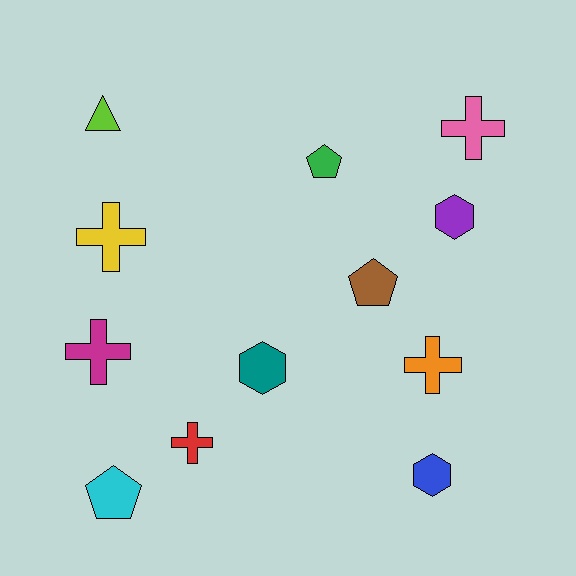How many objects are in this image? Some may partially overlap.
There are 12 objects.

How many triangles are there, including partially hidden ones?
There is 1 triangle.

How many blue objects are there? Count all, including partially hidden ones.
There is 1 blue object.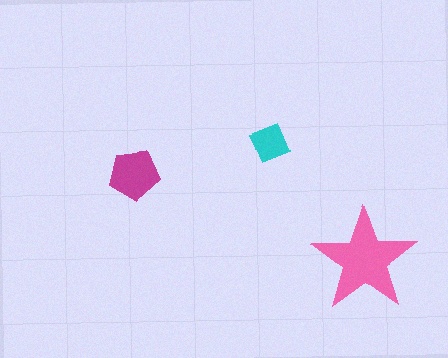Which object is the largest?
The pink star.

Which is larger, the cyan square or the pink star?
The pink star.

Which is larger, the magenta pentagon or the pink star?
The pink star.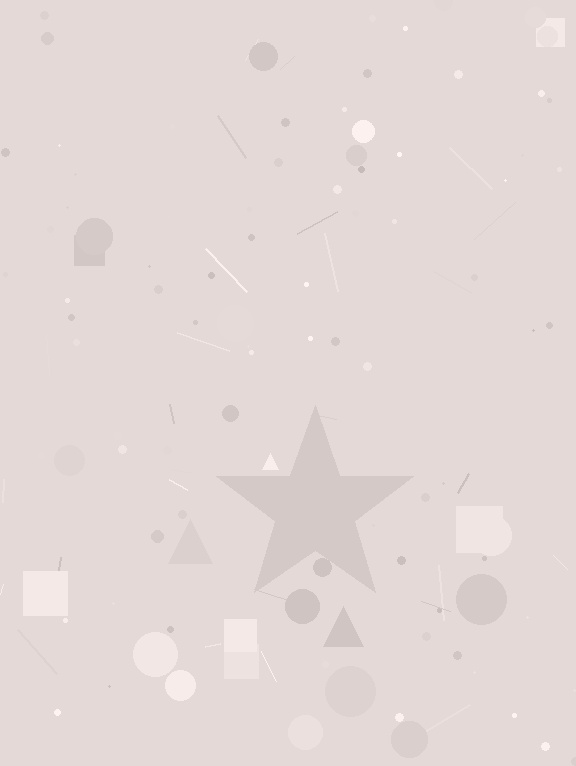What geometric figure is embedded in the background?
A star is embedded in the background.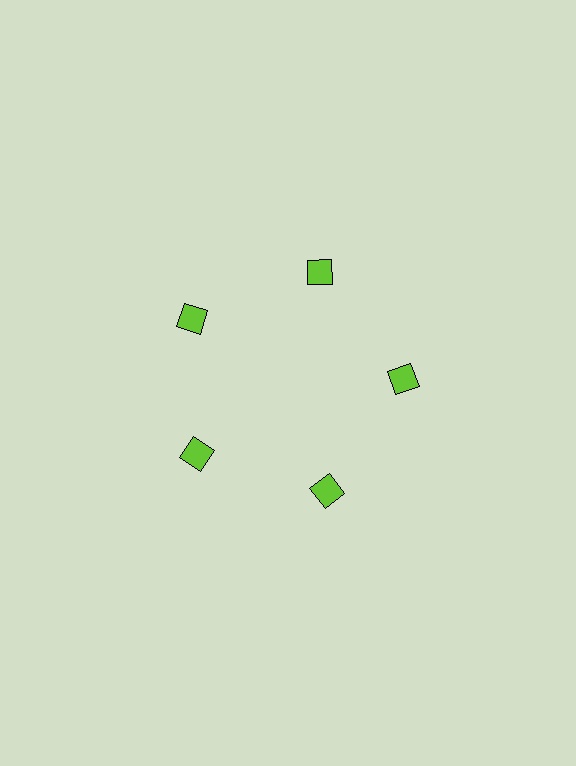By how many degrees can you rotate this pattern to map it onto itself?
The pattern maps onto itself every 72 degrees of rotation.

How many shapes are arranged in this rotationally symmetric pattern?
There are 5 shapes, arranged in 5 groups of 1.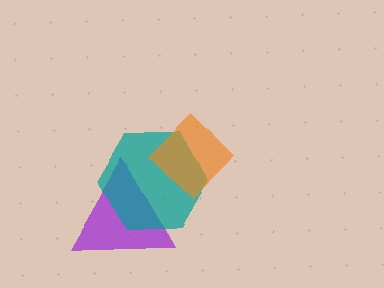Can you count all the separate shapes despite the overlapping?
Yes, there are 3 separate shapes.